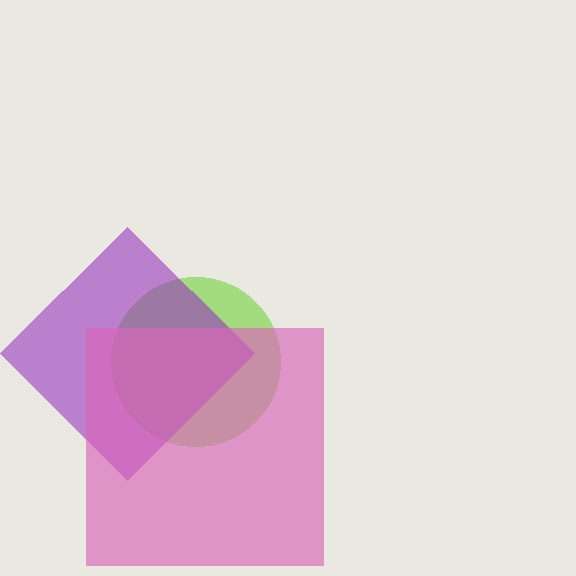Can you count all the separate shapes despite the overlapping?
Yes, there are 3 separate shapes.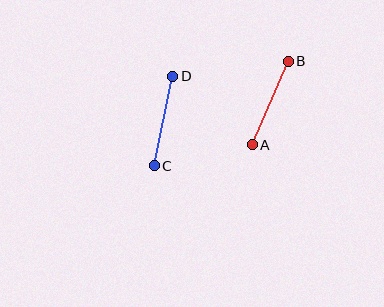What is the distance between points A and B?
The distance is approximately 91 pixels.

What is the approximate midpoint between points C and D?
The midpoint is at approximately (164, 121) pixels.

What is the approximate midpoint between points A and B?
The midpoint is at approximately (270, 103) pixels.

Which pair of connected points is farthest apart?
Points C and D are farthest apart.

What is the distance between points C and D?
The distance is approximately 92 pixels.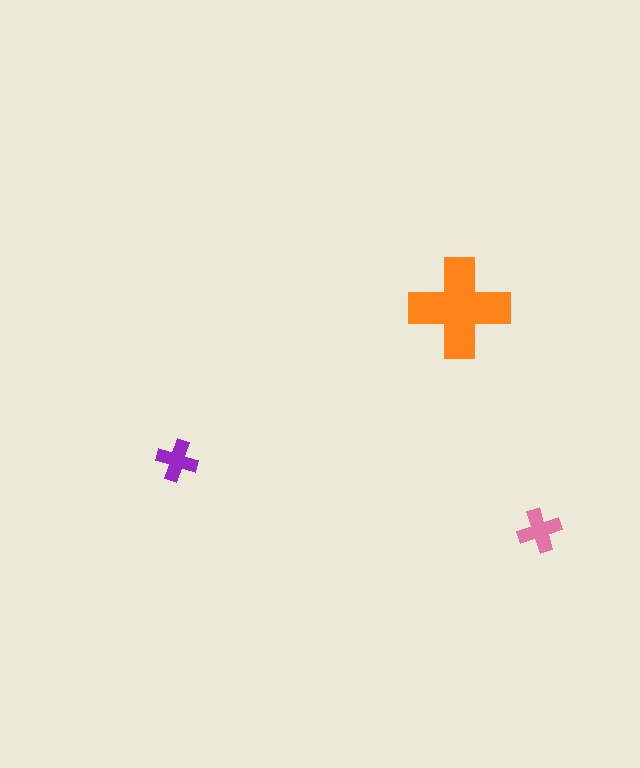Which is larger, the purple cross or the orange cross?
The orange one.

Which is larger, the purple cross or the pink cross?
The pink one.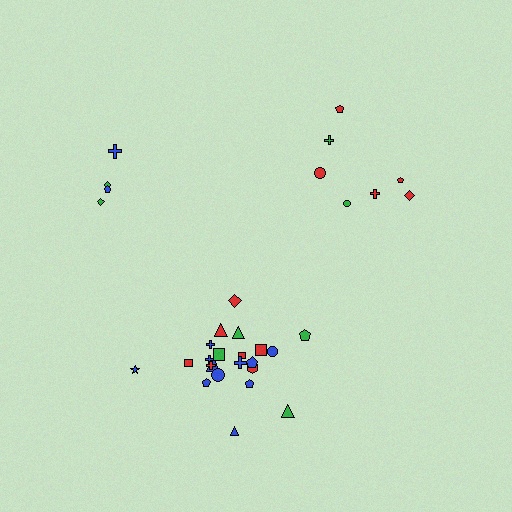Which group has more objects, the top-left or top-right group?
The top-right group.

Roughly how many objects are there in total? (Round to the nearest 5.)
Roughly 35 objects in total.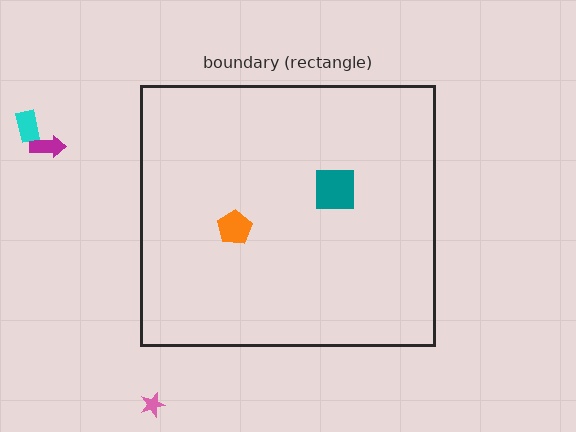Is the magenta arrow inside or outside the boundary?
Outside.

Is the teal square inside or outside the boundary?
Inside.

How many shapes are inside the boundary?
2 inside, 3 outside.